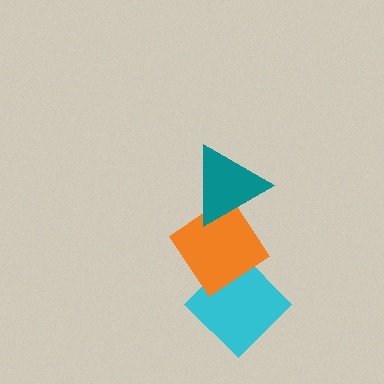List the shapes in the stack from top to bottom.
From top to bottom: the teal triangle, the orange diamond, the cyan diamond.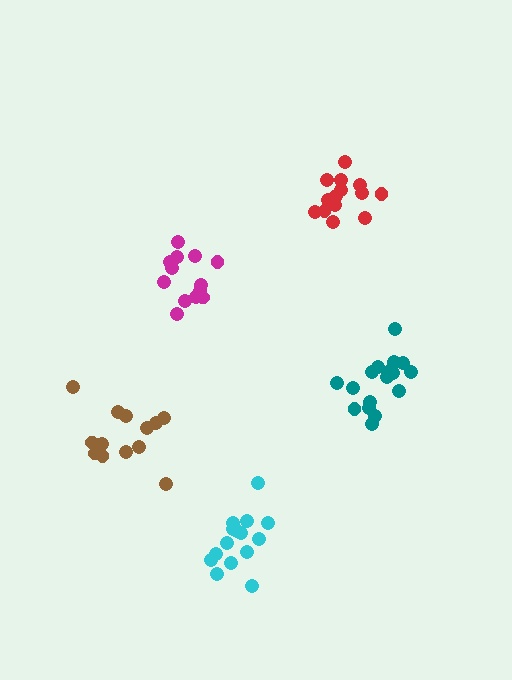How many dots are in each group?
Group 1: 14 dots, Group 2: 17 dots, Group 3: 15 dots, Group 4: 14 dots, Group 5: 13 dots (73 total).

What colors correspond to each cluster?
The clusters are colored: red, teal, cyan, brown, magenta.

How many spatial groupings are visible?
There are 5 spatial groupings.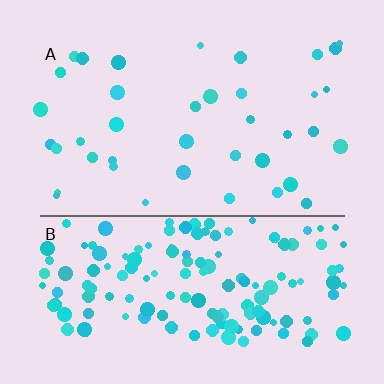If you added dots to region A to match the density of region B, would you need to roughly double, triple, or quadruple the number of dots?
Approximately quadruple.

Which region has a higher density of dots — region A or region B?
B (the bottom).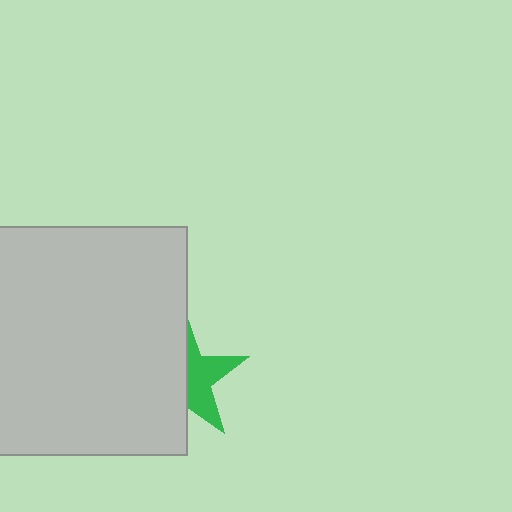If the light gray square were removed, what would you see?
You would see the complete green star.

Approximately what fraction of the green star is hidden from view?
Roughly 55% of the green star is hidden behind the light gray square.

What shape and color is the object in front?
The object in front is a light gray square.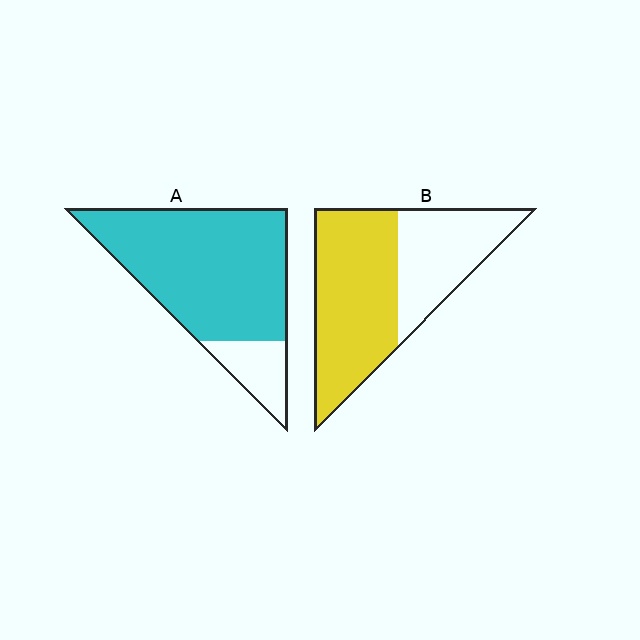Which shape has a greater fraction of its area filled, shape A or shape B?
Shape A.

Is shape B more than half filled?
Yes.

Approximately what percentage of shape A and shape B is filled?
A is approximately 85% and B is approximately 60%.